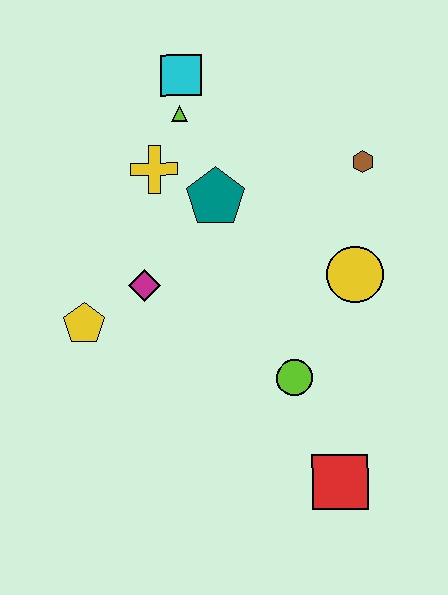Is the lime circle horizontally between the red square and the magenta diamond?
Yes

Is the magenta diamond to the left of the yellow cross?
Yes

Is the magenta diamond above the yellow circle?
No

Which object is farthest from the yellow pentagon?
The brown hexagon is farthest from the yellow pentagon.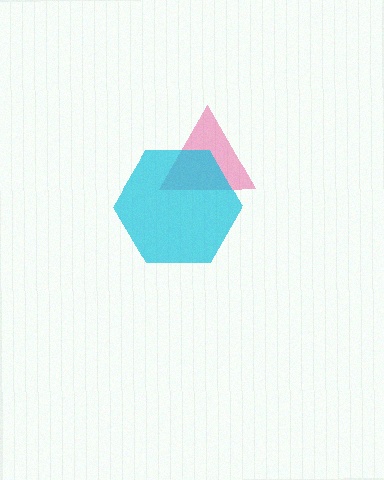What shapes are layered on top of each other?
The layered shapes are: a pink triangle, a cyan hexagon.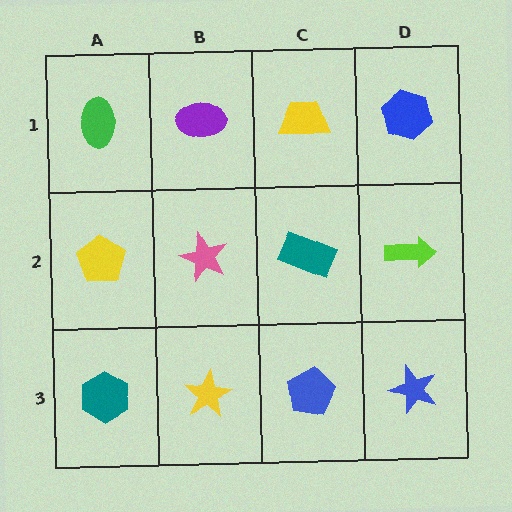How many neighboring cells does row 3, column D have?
2.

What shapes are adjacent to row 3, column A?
A yellow pentagon (row 2, column A), a yellow star (row 3, column B).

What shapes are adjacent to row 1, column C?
A teal rectangle (row 2, column C), a purple ellipse (row 1, column B), a blue hexagon (row 1, column D).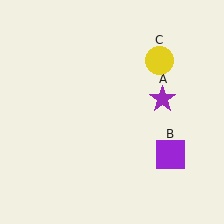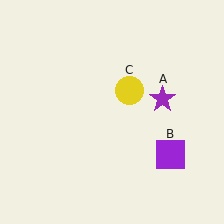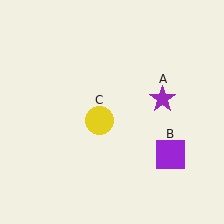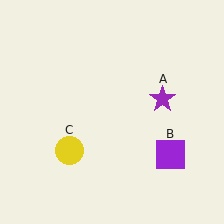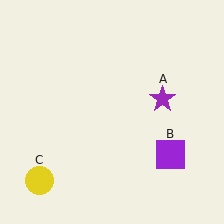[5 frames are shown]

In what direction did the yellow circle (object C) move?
The yellow circle (object C) moved down and to the left.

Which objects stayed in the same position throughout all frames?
Purple star (object A) and purple square (object B) remained stationary.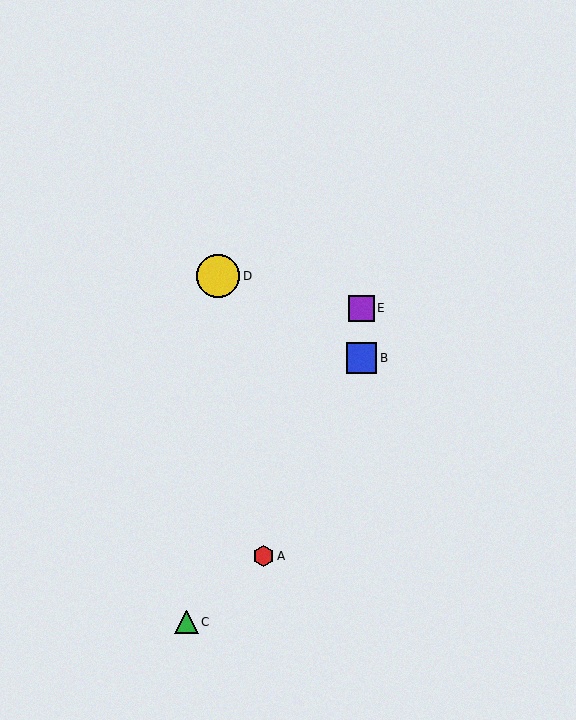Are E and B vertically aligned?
Yes, both are at x≈361.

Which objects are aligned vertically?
Objects B, E are aligned vertically.